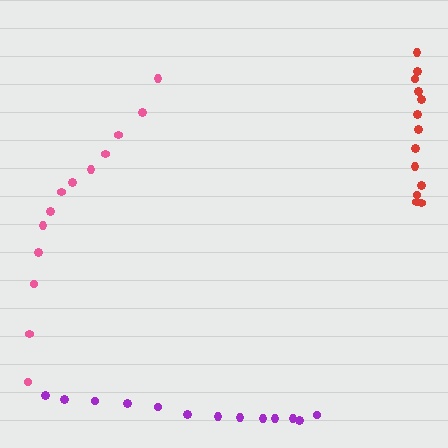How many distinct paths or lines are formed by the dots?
There are 3 distinct paths.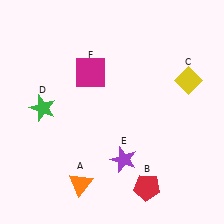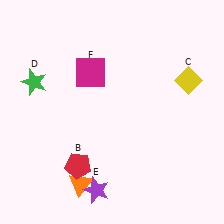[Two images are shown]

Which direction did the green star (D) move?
The green star (D) moved up.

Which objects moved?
The objects that moved are: the red pentagon (B), the green star (D), the purple star (E).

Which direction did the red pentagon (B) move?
The red pentagon (B) moved left.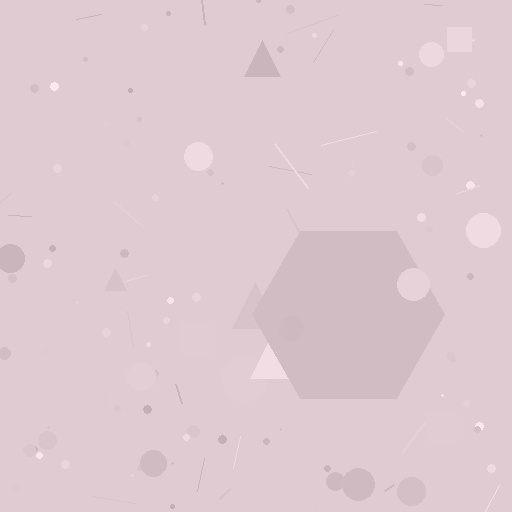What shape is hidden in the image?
A hexagon is hidden in the image.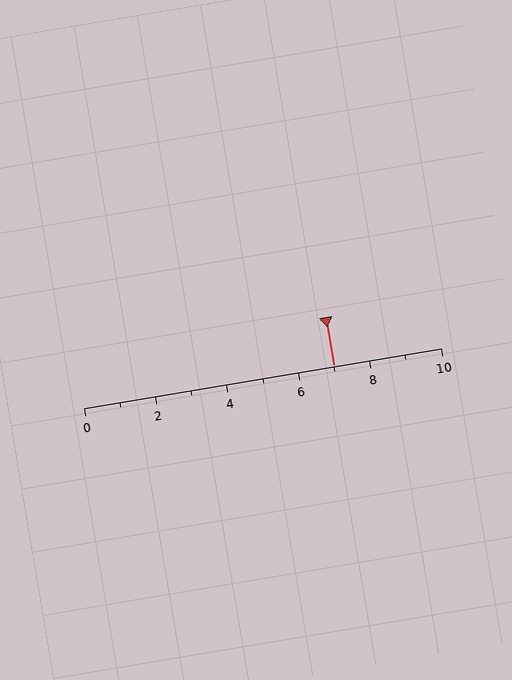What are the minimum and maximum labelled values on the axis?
The axis runs from 0 to 10.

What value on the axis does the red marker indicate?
The marker indicates approximately 7.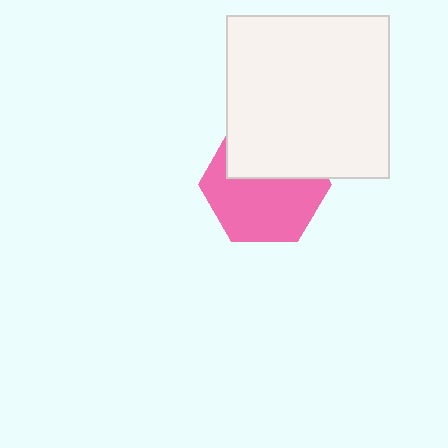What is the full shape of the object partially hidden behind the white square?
The partially hidden object is a pink hexagon.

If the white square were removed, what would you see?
You would see the complete pink hexagon.